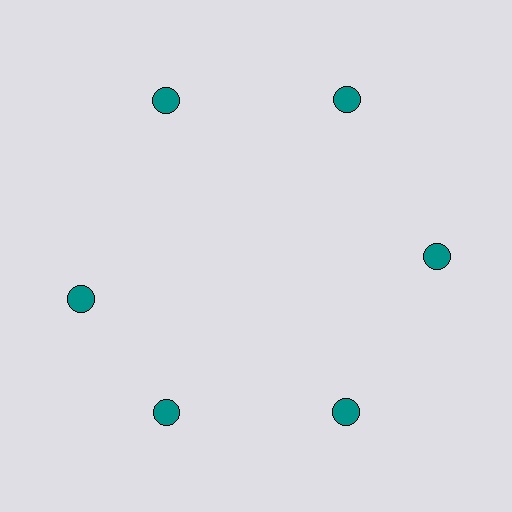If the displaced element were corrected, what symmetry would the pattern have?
It would have 6-fold rotational symmetry — the pattern would map onto itself every 60 degrees.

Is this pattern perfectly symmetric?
No. The 6 teal circles are arranged in a ring, but one element near the 9 o'clock position is rotated out of alignment along the ring, breaking the 6-fold rotational symmetry.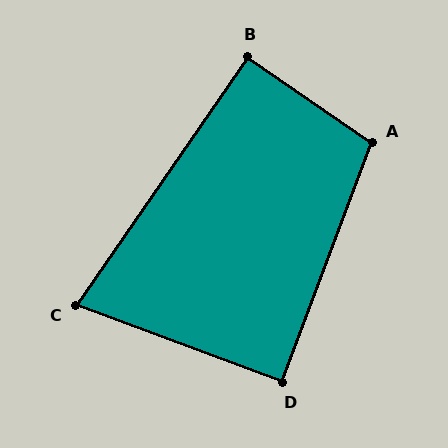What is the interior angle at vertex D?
Approximately 90 degrees (approximately right).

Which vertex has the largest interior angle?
A, at approximately 104 degrees.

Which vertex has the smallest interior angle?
C, at approximately 76 degrees.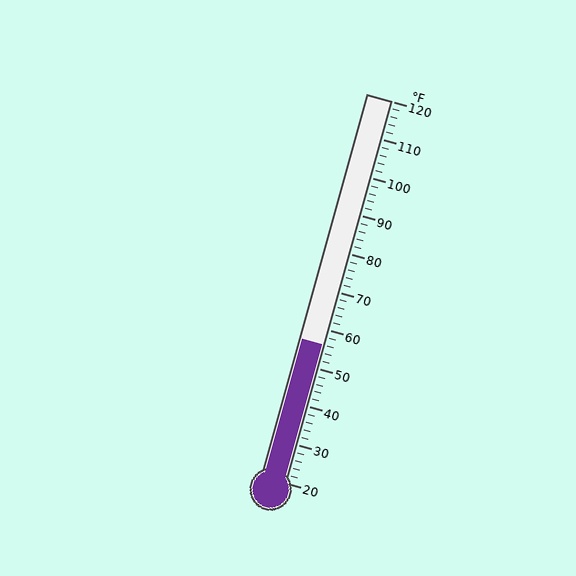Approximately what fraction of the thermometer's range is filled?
The thermometer is filled to approximately 35% of its range.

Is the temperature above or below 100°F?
The temperature is below 100°F.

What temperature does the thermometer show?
The thermometer shows approximately 56°F.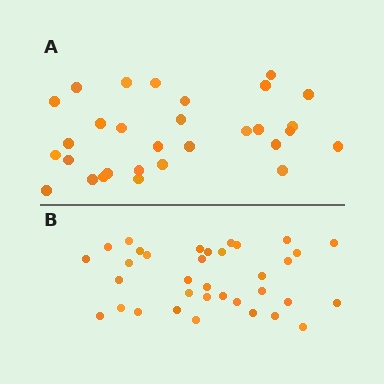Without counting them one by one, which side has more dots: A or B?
Region B (the bottom region) has more dots.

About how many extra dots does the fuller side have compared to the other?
Region B has about 5 more dots than region A.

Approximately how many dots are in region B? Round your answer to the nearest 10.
About 40 dots. (The exact count is 35, which rounds to 40.)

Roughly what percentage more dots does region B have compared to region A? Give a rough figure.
About 15% more.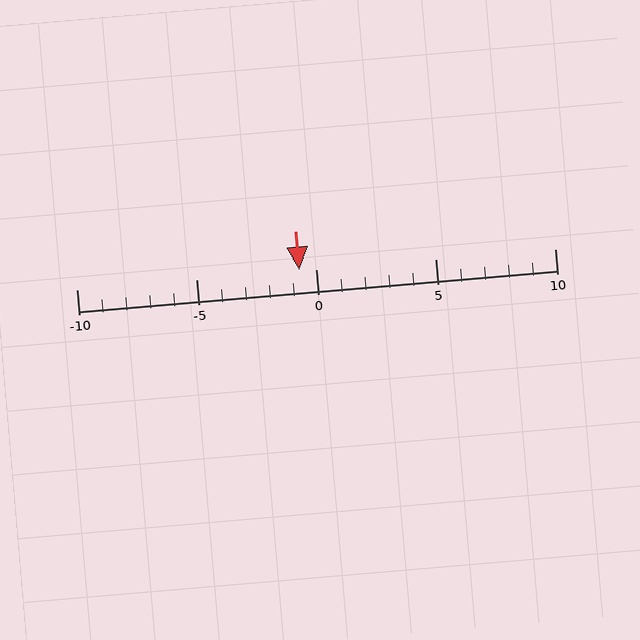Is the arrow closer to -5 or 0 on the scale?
The arrow is closer to 0.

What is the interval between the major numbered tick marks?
The major tick marks are spaced 5 units apart.